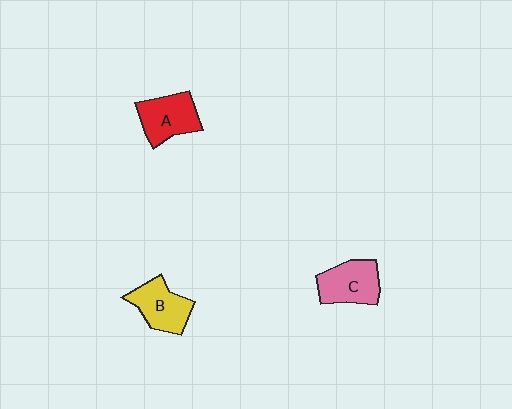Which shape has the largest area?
Shape C (pink).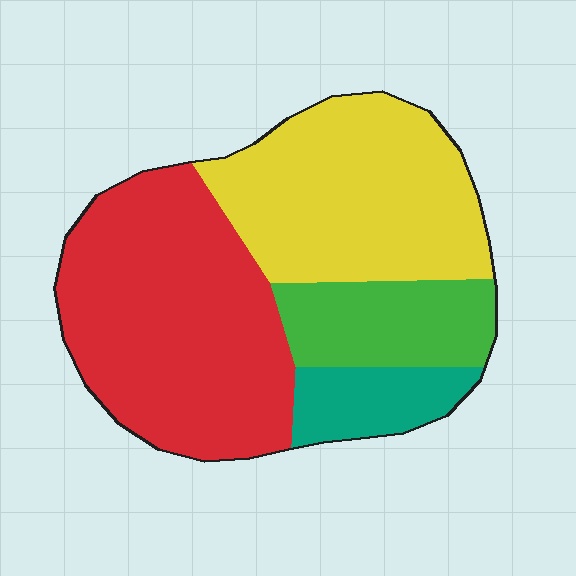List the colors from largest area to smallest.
From largest to smallest: red, yellow, green, teal.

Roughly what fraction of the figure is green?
Green covers about 15% of the figure.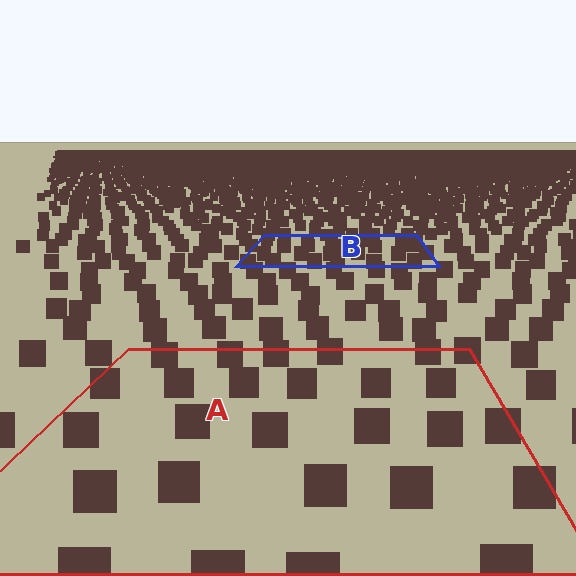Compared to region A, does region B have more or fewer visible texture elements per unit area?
Region B has more texture elements per unit area — they are packed more densely because it is farther away.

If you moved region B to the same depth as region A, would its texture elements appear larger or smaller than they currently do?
They would appear larger. At a closer depth, the same texture elements are projected at a bigger on-screen size.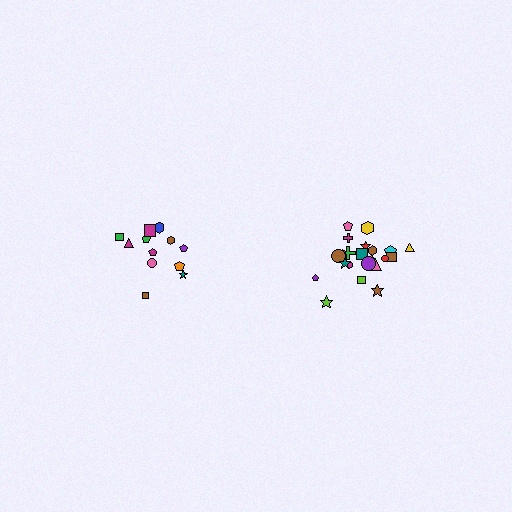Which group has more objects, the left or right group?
The right group.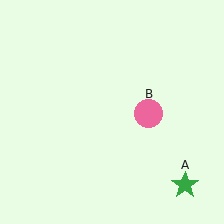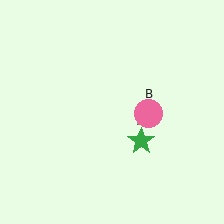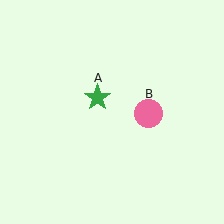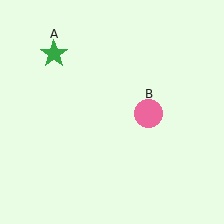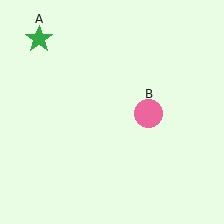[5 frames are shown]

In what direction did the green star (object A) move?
The green star (object A) moved up and to the left.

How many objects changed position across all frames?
1 object changed position: green star (object A).